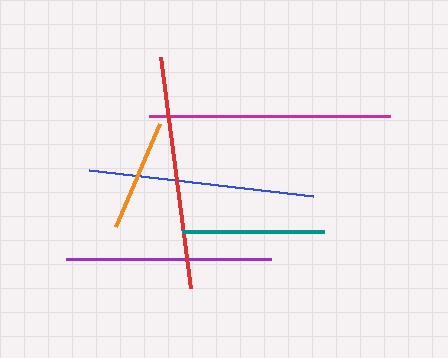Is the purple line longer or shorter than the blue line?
The blue line is longer than the purple line.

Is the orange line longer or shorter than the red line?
The red line is longer than the orange line.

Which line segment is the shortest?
The orange line is the shortest at approximately 112 pixels.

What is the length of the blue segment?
The blue segment is approximately 225 pixels long.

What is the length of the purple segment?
The purple segment is approximately 206 pixels long.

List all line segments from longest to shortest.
From longest to shortest: magenta, red, blue, purple, teal, orange.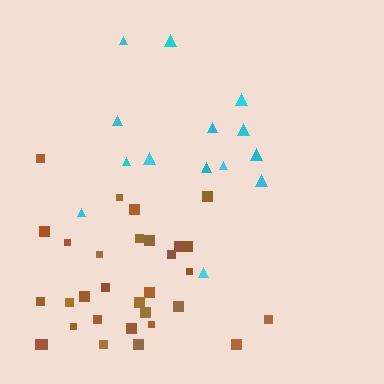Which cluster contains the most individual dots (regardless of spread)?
Brown (32).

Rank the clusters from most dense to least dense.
brown, cyan.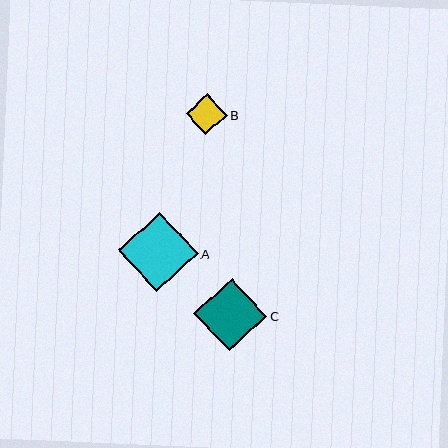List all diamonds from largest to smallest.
From largest to smallest: A, C, B.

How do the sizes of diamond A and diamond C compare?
Diamond A and diamond C are approximately the same size.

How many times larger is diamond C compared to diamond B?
Diamond C is approximately 1.8 times the size of diamond B.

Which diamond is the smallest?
Diamond B is the smallest with a size of approximately 41 pixels.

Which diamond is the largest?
Diamond A is the largest with a size of approximately 79 pixels.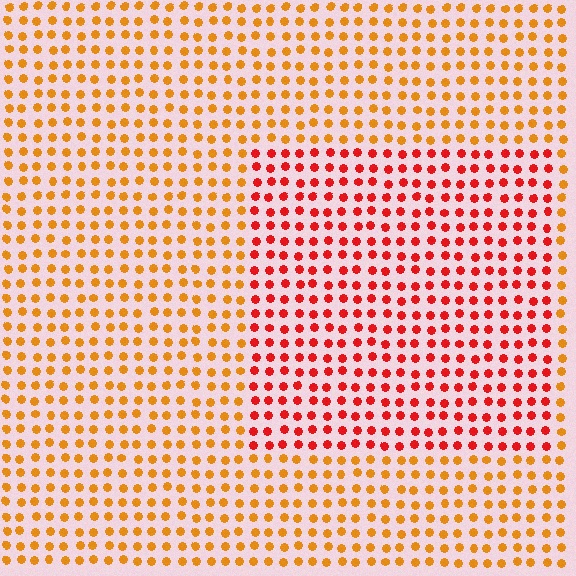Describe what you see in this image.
The image is filled with small orange elements in a uniform arrangement. A rectangle-shaped region is visible where the elements are tinted to a slightly different hue, forming a subtle color boundary.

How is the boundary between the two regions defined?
The boundary is defined purely by a slight shift in hue (about 36 degrees). Spacing, size, and orientation are identical on both sides.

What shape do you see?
I see a rectangle.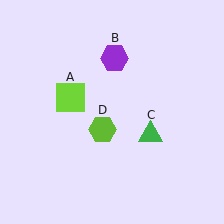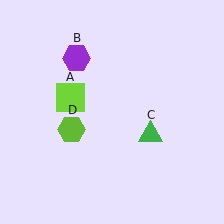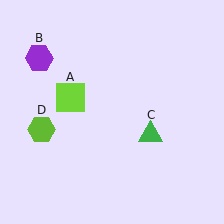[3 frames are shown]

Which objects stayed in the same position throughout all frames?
Lime square (object A) and green triangle (object C) remained stationary.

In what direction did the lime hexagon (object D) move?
The lime hexagon (object D) moved left.